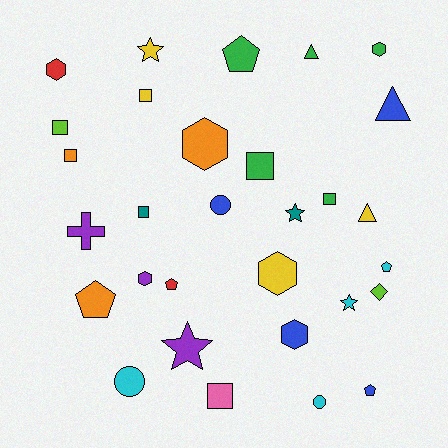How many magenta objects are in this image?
There are no magenta objects.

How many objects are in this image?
There are 30 objects.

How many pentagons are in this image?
There are 5 pentagons.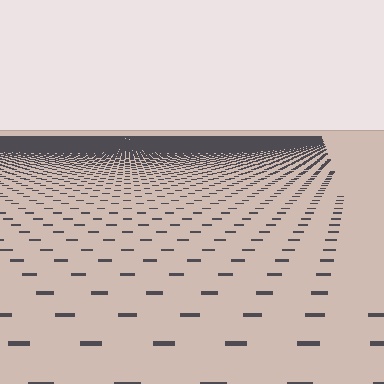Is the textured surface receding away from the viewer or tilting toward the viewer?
The surface is receding away from the viewer. Texture elements get smaller and denser toward the top.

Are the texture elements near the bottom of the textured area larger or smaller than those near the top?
Larger. Near the bottom, elements are closer to the viewer and appear at a bigger on-screen size.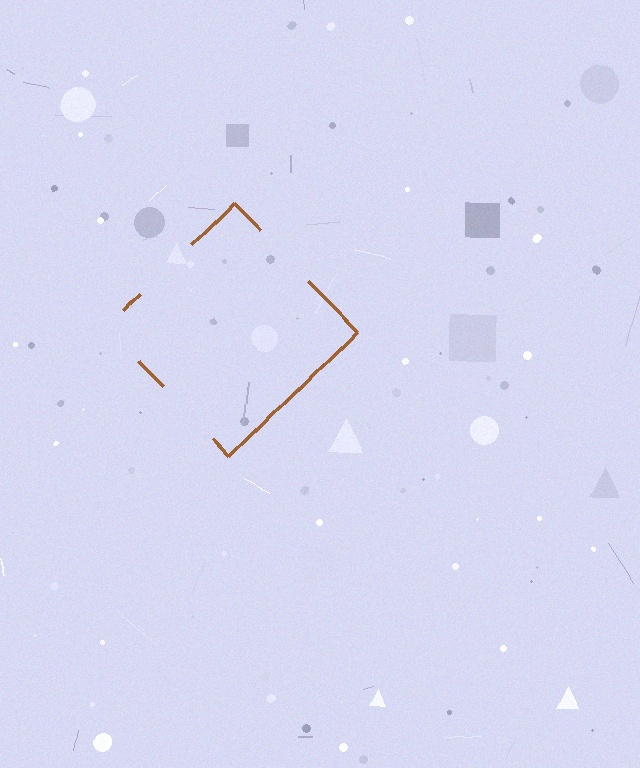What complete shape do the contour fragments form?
The contour fragments form a diamond.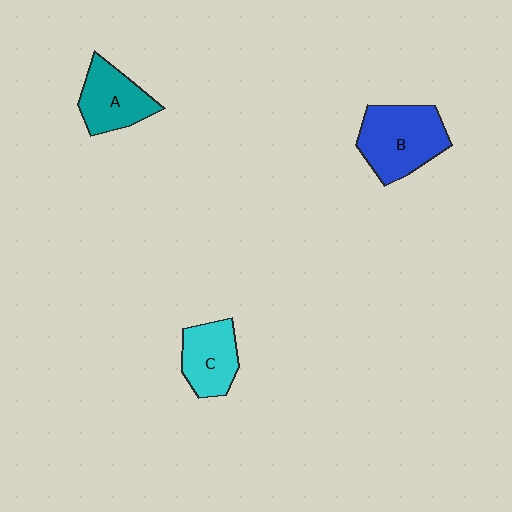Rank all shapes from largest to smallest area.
From largest to smallest: B (blue), A (teal), C (cyan).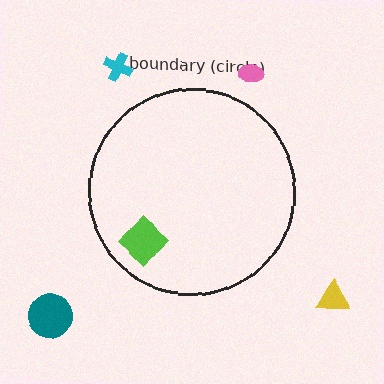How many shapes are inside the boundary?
1 inside, 4 outside.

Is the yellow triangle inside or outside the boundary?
Outside.